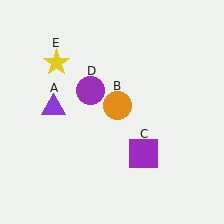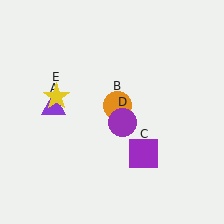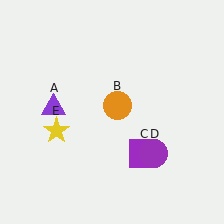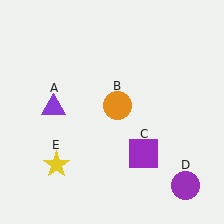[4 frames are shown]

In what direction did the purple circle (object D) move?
The purple circle (object D) moved down and to the right.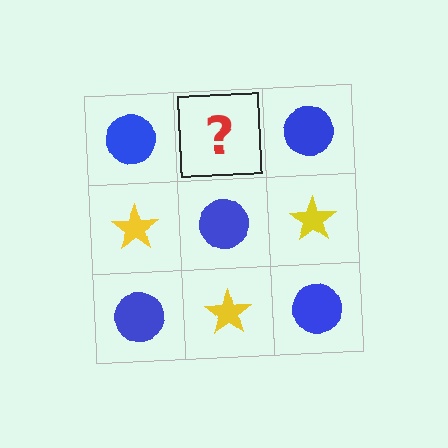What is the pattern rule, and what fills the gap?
The rule is that it alternates blue circle and yellow star in a checkerboard pattern. The gap should be filled with a yellow star.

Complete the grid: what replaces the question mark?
The question mark should be replaced with a yellow star.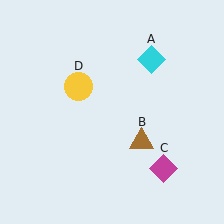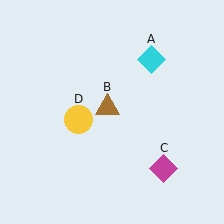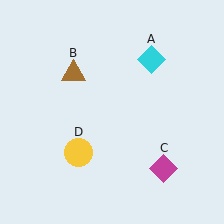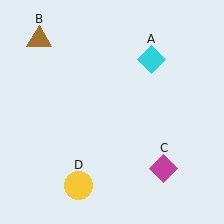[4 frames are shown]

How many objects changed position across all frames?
2 objects changed position: brown triangle (object B), yellow circle (object D).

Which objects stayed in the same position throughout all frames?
Cyan diamond (object A) and magenta diamond (object C) remained stationary.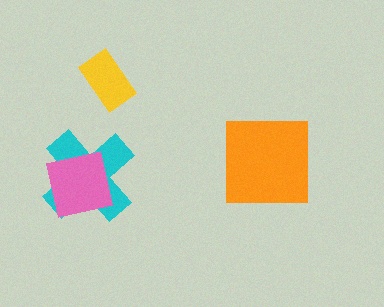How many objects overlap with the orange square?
0 objects overlap with the orange square.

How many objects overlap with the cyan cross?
1 object overlaps with the cyan cross.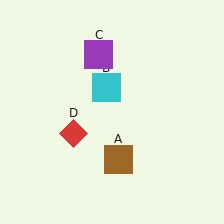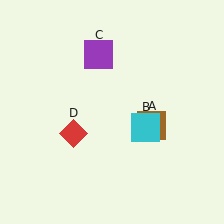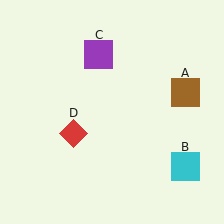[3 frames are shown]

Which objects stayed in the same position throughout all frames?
Purple square (object C) and red diamond (object D) remained stationary.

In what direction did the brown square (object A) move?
The brown square (object A) moved up and to the right.